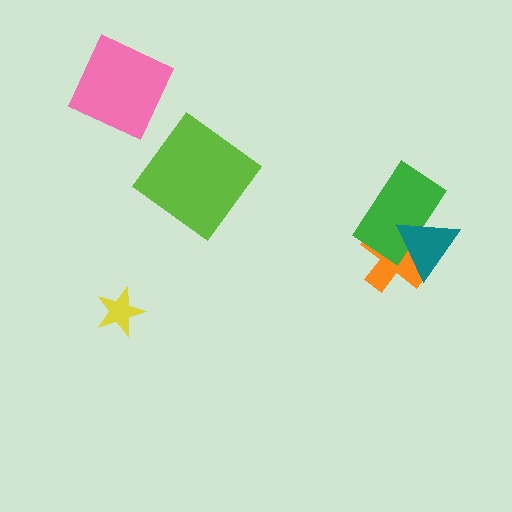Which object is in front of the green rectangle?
The teal triangle is in front of the green rectangle.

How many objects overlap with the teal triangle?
2 objects overlap with the teal triangle.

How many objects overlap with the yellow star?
0 objects overlap with the yellow star.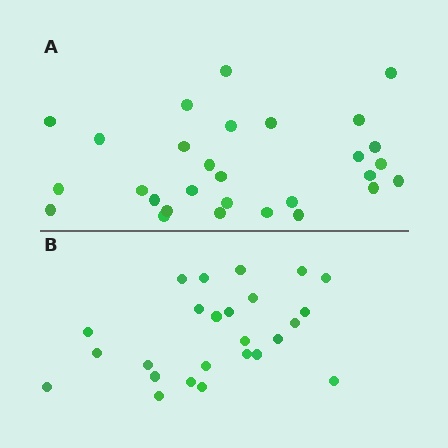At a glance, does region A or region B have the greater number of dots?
Region A (the top region) has more dots.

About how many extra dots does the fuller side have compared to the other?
Region A has about 4 more dots than region B.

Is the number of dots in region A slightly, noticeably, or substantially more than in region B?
Region A has only slightly more — the two regions are fairly close. The ratio is roughly 1.2 to 1.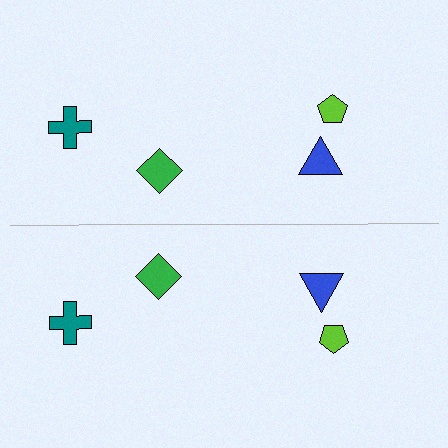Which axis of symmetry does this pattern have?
The pattern has a horizontal axis of symmetry running through the center of the image.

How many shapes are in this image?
There are 8 shapes in this image.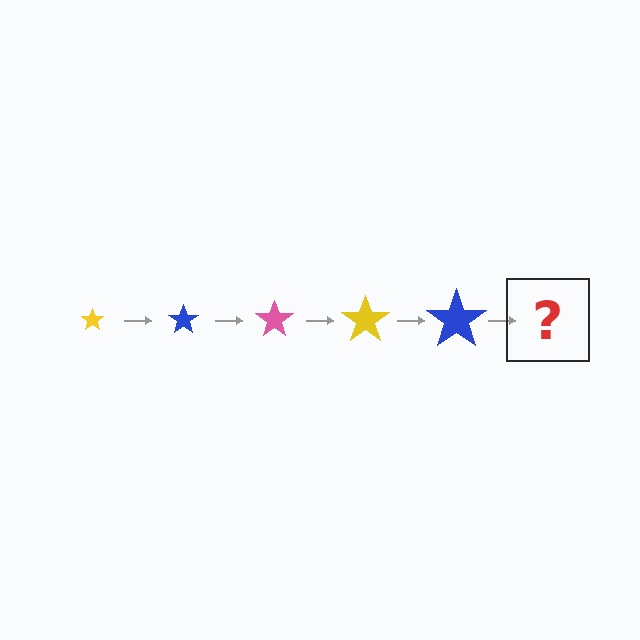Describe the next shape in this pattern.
It should be a pink star, larger than the previous one.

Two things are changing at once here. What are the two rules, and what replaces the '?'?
The two rules are that the star grows larger each step and the color cycles through yellow, blue, and pink. The '?' should be a pink star, larger than the previous one.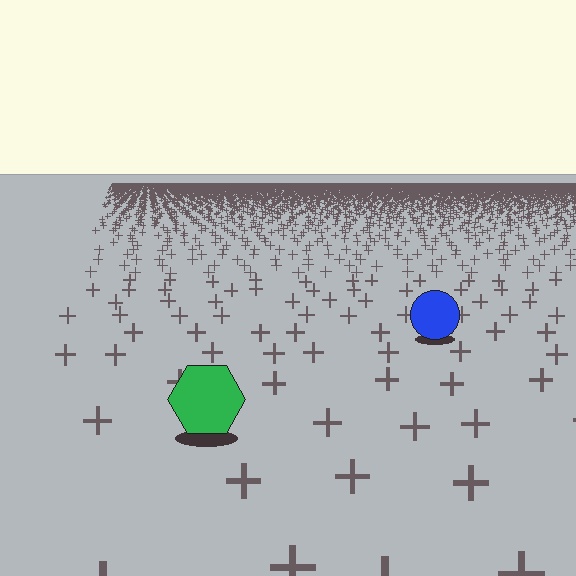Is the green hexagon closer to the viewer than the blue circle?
Yes. The green hexagon is closer — you can tell from the texture gradient: the ground texture is coarser near it.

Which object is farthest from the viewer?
The blue circle is farthest from the viewer. It appears smaller and the ground texture around it is denser.